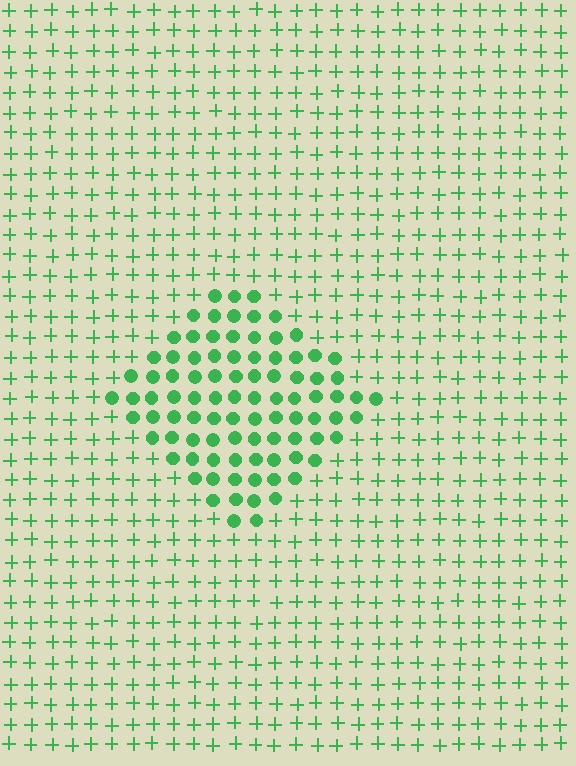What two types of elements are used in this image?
The image uses circles inside the diamond region and plus signs outside it.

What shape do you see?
I see a diamond.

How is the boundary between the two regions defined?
The boundary is defined by a change in element shape: circles inside vs. plus signs outside. All elements share the same color and spacing.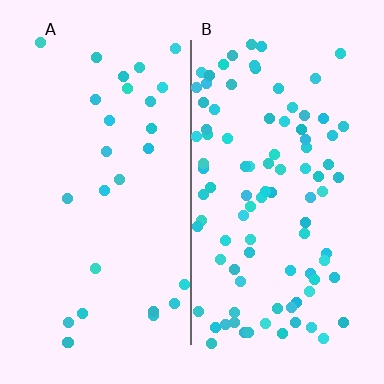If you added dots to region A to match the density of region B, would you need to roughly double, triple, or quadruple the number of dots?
Approximately triple.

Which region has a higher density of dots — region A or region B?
B (the right).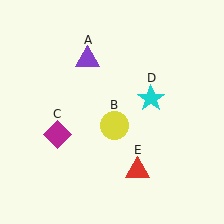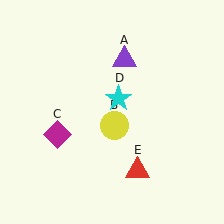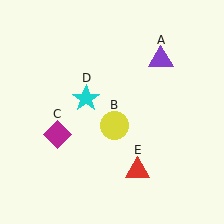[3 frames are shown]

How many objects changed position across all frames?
2 objects changed position: purple triangle (object A), cyan star (object D).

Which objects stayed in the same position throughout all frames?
Yellow circle (object B) and magenta diamond (object C) and red triangle (object E) remained stationary.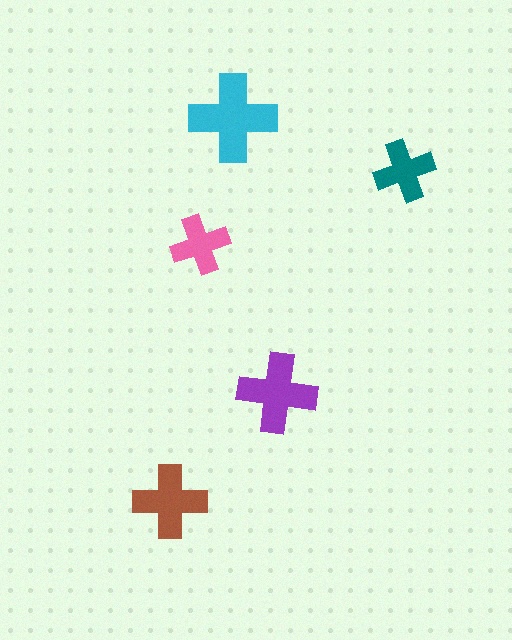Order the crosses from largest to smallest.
the cyan one, the purple one, the brown one, the teal one, the pink one.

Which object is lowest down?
The brown cross is bottommost.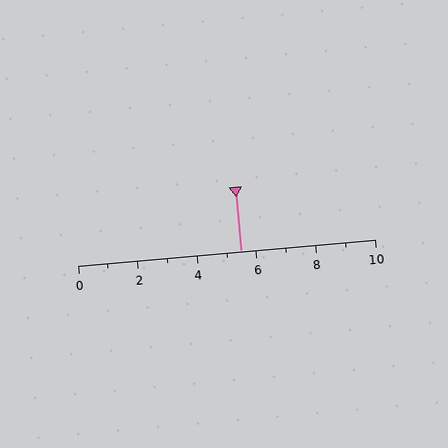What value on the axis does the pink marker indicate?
The marker indicates approximately 5.5.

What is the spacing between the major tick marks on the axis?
The major ticks are spaced 2 apart.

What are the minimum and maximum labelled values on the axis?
The axis runs from 0 to 10.